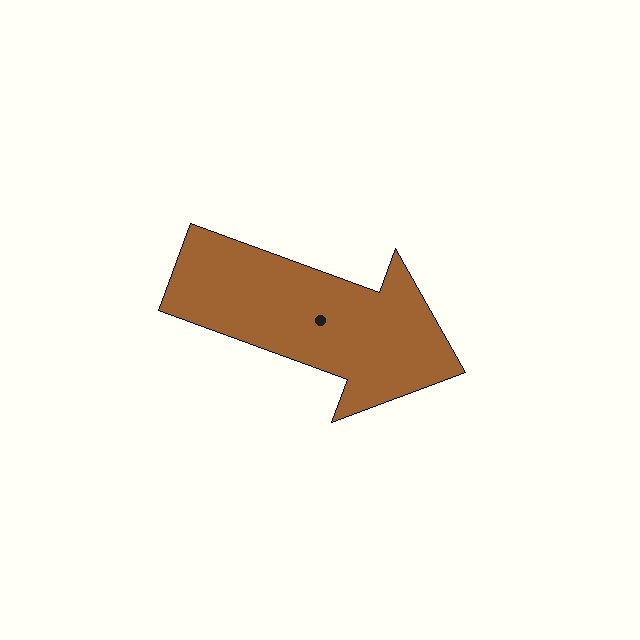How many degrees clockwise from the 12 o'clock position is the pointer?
Approximately 110 degrees.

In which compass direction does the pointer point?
East.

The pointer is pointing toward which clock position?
Roughly 4 o'clock.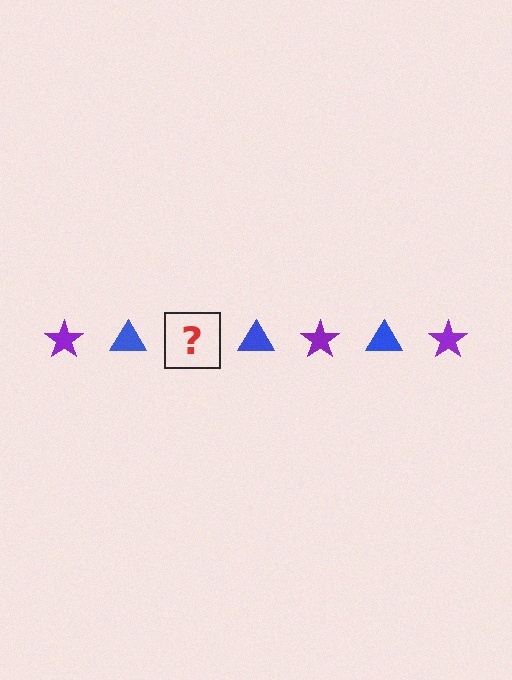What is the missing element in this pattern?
The missing element is a purple star.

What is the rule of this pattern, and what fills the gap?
The rule is that the pattern alternates between purple star and blue triangle. The gap should be filled with a purple star.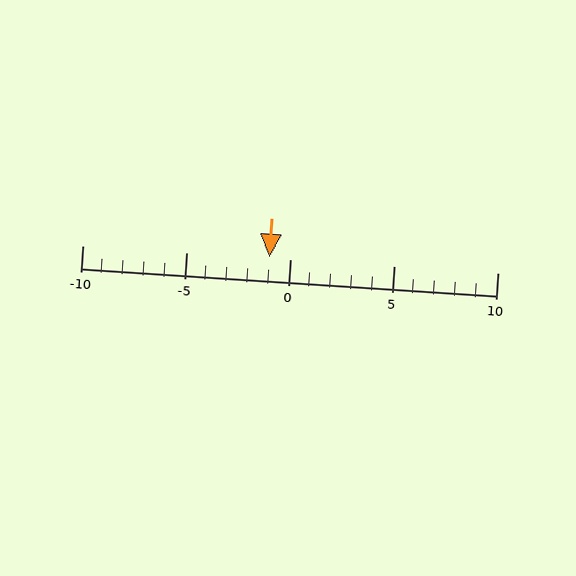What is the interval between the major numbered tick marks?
The major tick marks are spaced 5 units apart.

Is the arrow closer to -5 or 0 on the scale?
The arrow is closer to 0.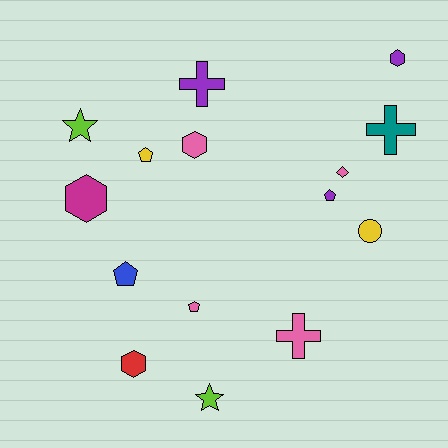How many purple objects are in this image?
There are 3 purple objects.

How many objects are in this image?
There are 15 objects.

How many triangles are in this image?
There are no triangles.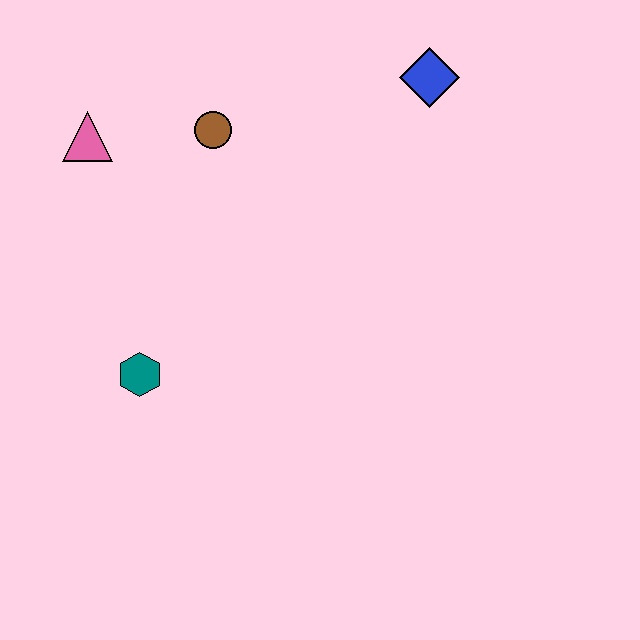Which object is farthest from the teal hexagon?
The blue diamond is farthest from the teal hexagon.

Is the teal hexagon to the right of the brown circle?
No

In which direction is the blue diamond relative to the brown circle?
The blue diamond is to the right of the brown circle.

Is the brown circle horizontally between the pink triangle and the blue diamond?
Yes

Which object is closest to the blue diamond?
The brown circle is closest to the blue diamond.